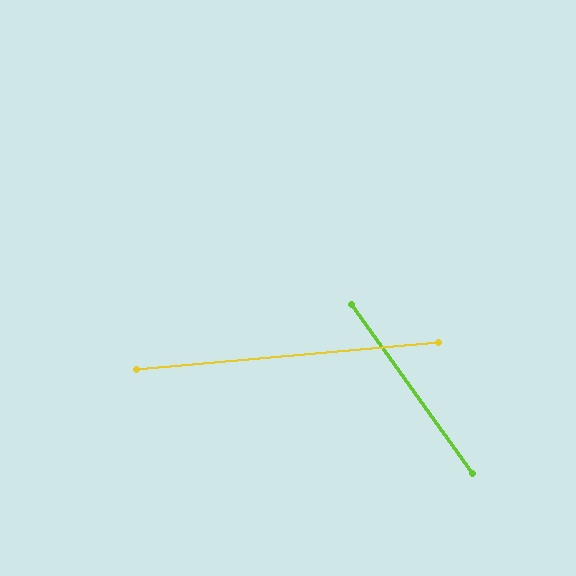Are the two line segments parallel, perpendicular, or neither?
Neither parallel nor perpendicular — they differ by about 59°.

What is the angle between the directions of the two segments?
Approximately 59 degrees.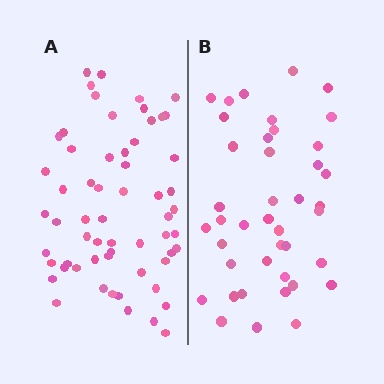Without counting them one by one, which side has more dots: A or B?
Region A (the left region) has more dots.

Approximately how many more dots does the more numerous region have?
Region A has approximately 20 more dots than region B.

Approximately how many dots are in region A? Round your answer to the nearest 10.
About 60 dots.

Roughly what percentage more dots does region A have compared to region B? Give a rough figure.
About 45% more.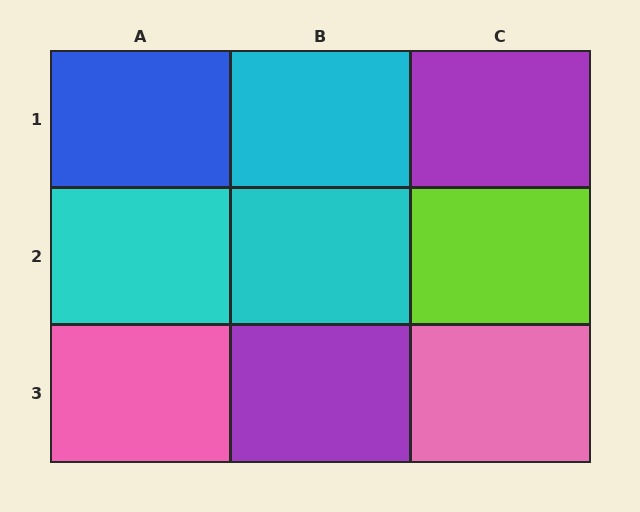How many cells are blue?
1 cell is blue.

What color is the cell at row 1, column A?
Blue.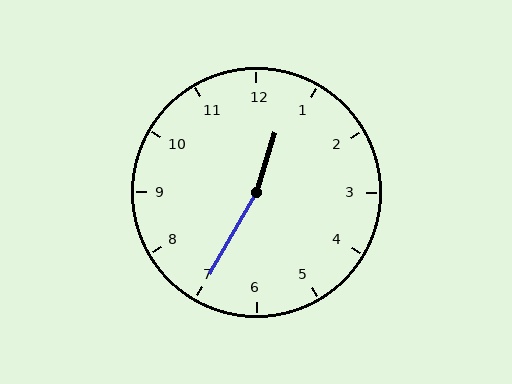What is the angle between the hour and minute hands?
Approximately 168 degrees.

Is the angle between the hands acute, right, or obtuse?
It is obtuse.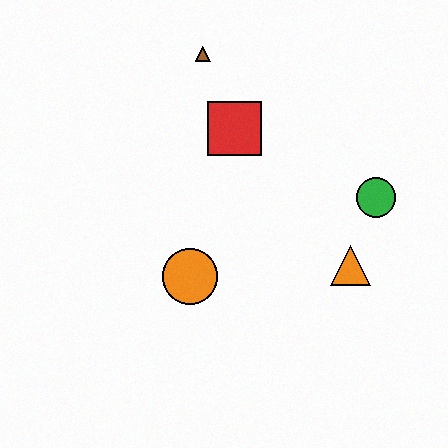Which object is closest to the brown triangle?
The red square is closest to the brown triangle.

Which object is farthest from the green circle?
The brown triangle is farthest from the green circle.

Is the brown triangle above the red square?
Yes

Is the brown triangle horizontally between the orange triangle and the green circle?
No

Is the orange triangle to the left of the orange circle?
No